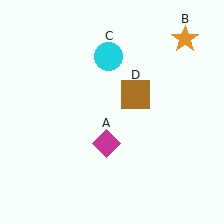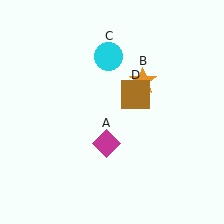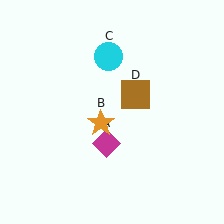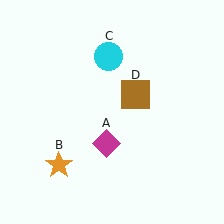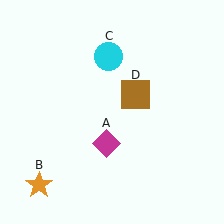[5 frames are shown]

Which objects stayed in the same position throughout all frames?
Magenta diamond (object A) and cyan circle (object C) and brown square (object D) remained stationary.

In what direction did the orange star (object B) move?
The orange star (object B) moved down and to the left.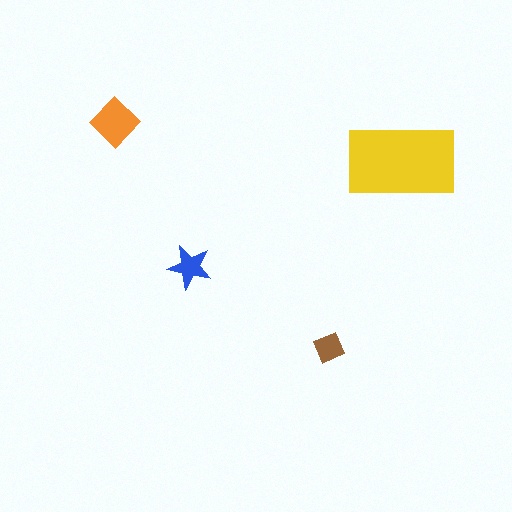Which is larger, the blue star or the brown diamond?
The blue star.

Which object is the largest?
The yellow rectangle.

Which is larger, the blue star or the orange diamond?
The orange diamond.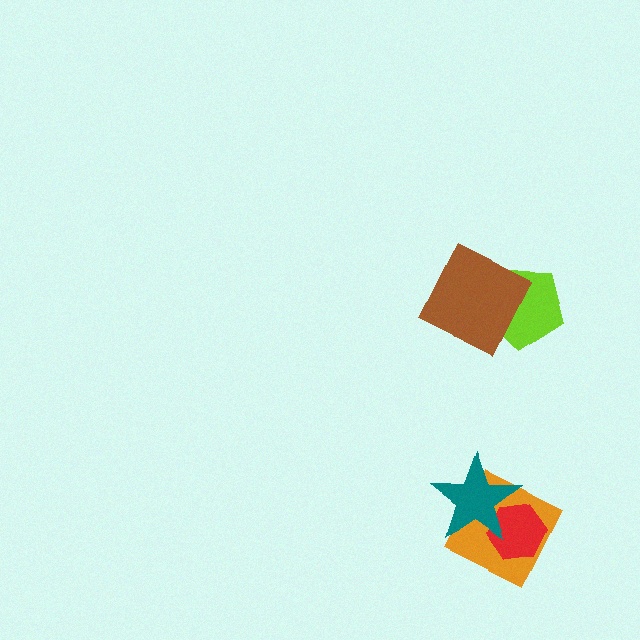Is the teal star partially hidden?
No, no other shape covers it.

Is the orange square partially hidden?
Yes, it is partially covered by another shape.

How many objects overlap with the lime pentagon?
1 object overlaps with the lime pentagon.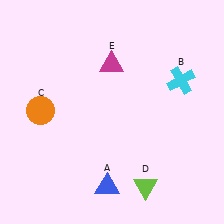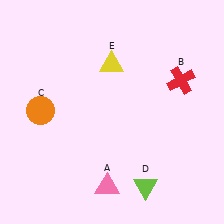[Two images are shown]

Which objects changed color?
A changed from blue to pink. B changed from cyan to red. E changed from magenta to yellow.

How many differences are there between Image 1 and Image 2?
There are 3 differences between the two images.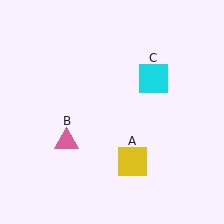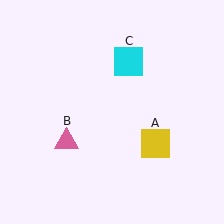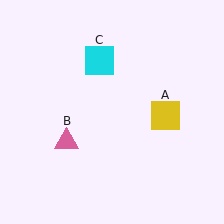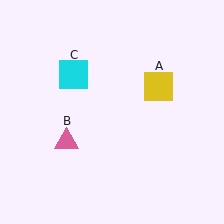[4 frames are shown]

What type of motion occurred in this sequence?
The yellow square (object A), cyan square (object C) rotated counterclockwise around the center of the scene.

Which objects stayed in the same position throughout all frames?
Pink triangle (object B) remained stationary.